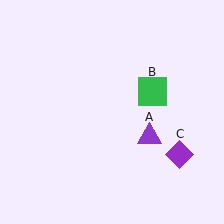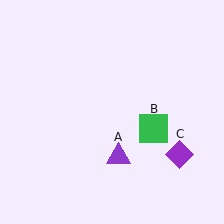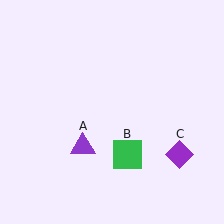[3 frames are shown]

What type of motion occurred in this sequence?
The purple triangle (object A), green square (object B) rotated clockwise around the center of the scene.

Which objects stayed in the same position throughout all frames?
Purple diamond (object C) remained stationary.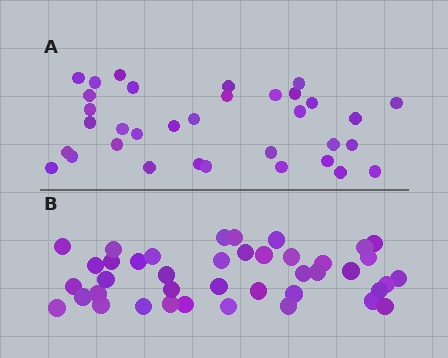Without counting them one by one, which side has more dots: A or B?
Region B (the bottom region) has more dots.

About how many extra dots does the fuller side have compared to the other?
Region B has roughly 8 or so more dots than region A.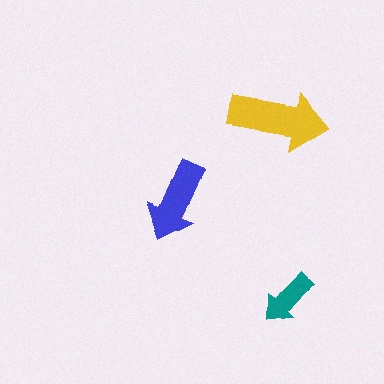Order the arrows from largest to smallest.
the yellow one, the blue one, the teal one.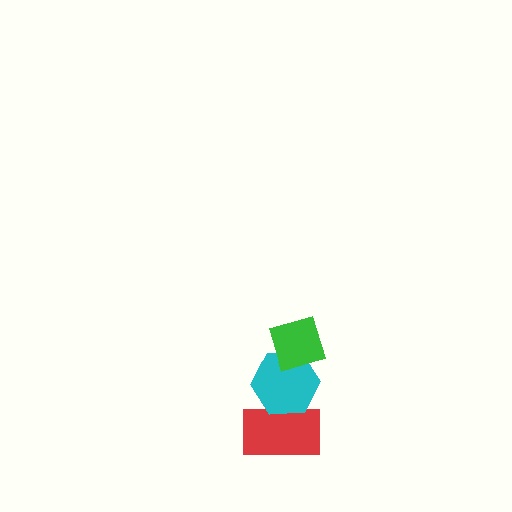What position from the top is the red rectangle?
The red rectangle is 3rd from the top.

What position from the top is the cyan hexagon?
The cyan hexagon is 2nd from the top.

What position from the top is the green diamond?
The green diamond is 1st from the top.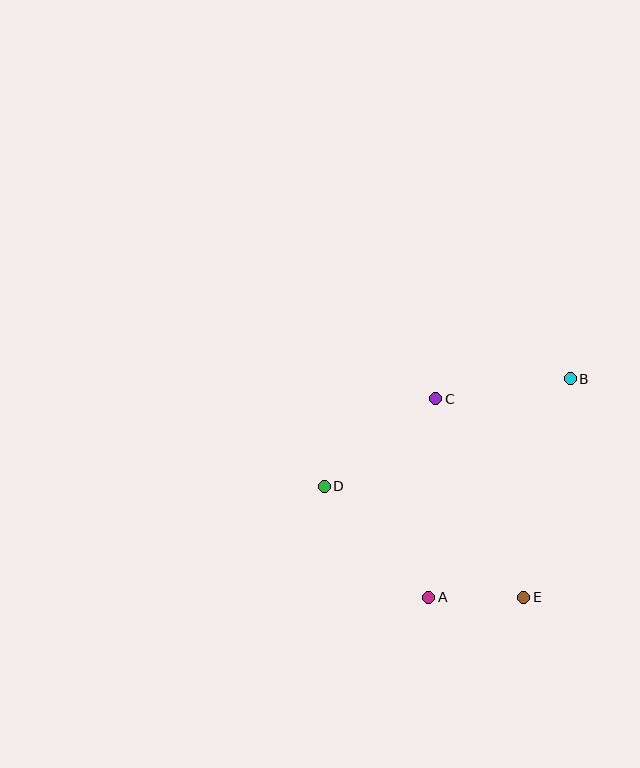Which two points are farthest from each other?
Points B and D are farthest from each other.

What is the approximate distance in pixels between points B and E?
The distance between B and E is approximately 224 pixels.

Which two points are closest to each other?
Points A and E are closest to each other.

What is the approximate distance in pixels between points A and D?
The distance between A and D is approximately 152 pixels.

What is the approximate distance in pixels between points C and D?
The distance between C and D is approximately 142 pixels.